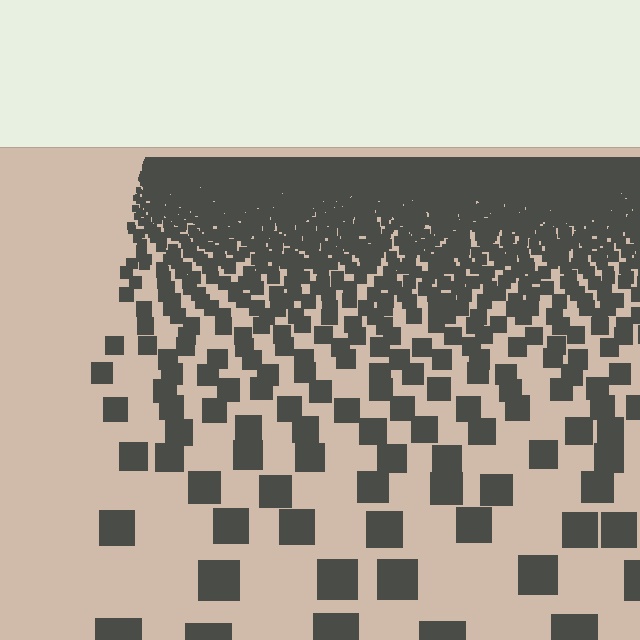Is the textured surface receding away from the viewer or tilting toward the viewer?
The surface is receding away from the viewer. Texture elements get smaller and denser toward the top.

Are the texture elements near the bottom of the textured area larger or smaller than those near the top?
Larger. Near the bottom, elements are closer to the viewer and appear at a bigger on-screen size.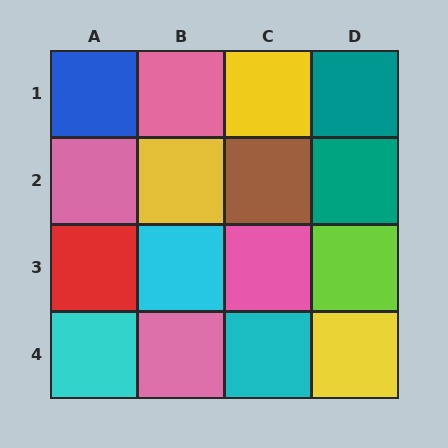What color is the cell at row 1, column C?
Yellow.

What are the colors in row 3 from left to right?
Red, cyan, pink, lime.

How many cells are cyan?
3 cells are cyan.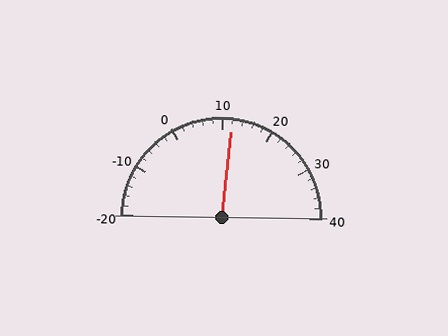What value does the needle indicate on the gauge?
The needle indicates approximately 12.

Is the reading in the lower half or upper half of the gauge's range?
The reading is in the upper half of the range (-20 to 40).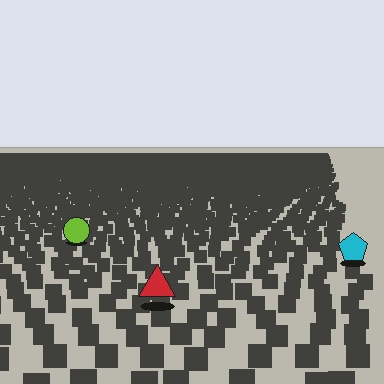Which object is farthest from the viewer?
The lime circle is farthest from the viewer. It appears smaller and the ground texture around it is denser.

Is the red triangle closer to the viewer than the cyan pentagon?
Yes. The red triangle is closer — you can tell from the texture gradient: the ground texture is coarser near it.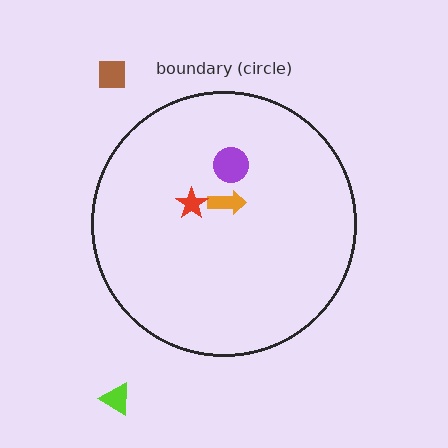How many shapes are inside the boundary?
3 inside, 2 outside.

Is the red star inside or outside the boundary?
Inside.